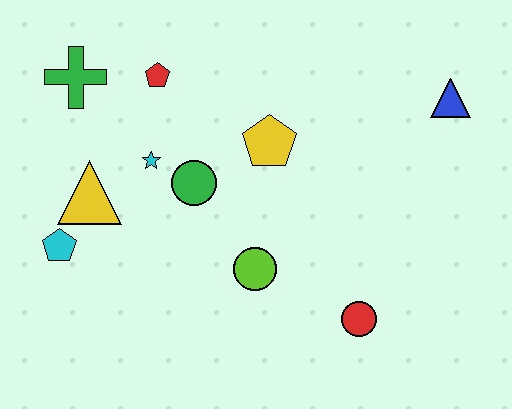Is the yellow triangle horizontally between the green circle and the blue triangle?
No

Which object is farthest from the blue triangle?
The cyan pentagon is farthest from the blue triangle.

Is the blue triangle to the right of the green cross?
Yes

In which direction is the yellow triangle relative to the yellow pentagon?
The yellow triangle is to the left of the yellow pentagon.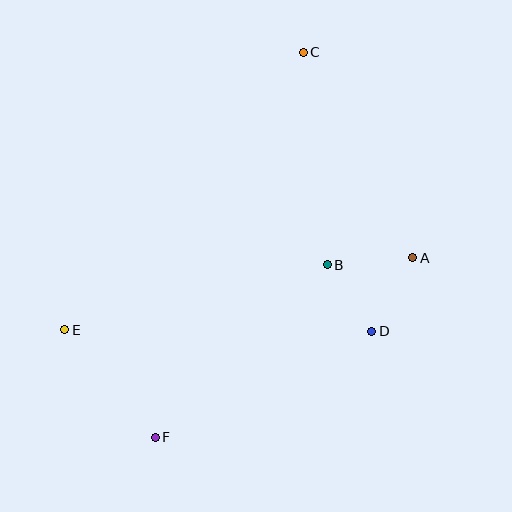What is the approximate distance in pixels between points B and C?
The distance between B and C is approximately 214 pixels.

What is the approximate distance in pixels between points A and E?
The distance between A and E is approximately 355 pixels.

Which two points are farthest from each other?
Points C and F are farthest from each other.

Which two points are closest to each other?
Points B and D are closest to each other.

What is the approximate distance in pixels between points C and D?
The distance between C and D is approximately 288 pixels.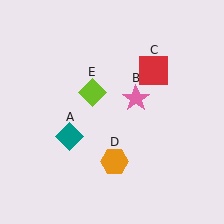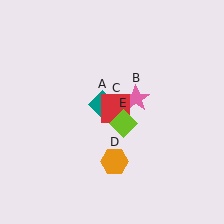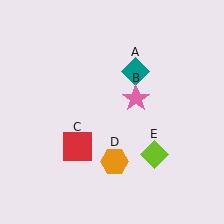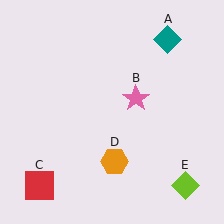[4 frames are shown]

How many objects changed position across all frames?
3 objects changed position: teal diamond (object A), red square (object C), lime diamond (object E).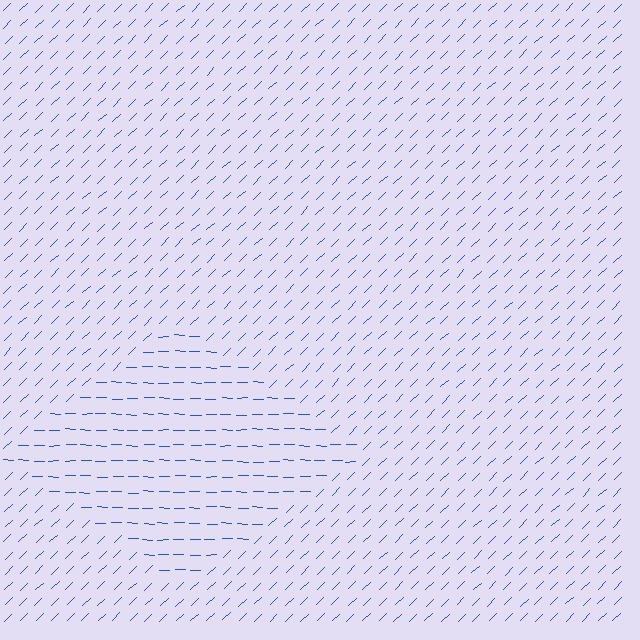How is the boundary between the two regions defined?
The boundary is defined purely by a change in line orientation (approximately 45 degrees difference). All lines are the same color and thickness.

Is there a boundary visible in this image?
Yes, there is a texture boundary formed by a change in line orientation.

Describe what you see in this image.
The image is filled with small blue line segments. A diamond region in the image has lines oriented differently from the surrounding lines, creating a visible texture boundary.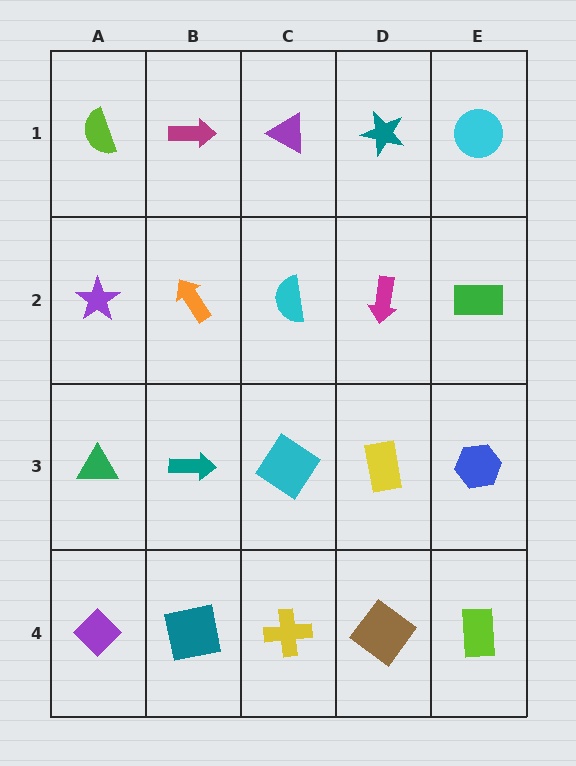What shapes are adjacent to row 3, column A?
A purple star (row 2, column A), a purple diamond (row 4, column A), a teal arrow (row 3, column B).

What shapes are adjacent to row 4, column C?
A cyan diamond (row 3, column C), a teal square (row 4, column B), a brown diamond (row 4, column D).